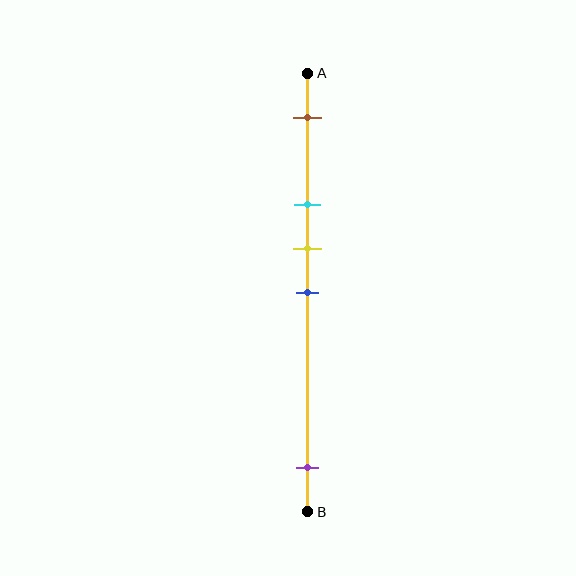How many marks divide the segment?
There are 5 marks dividing the segment.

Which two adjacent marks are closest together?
The yellow and blue marks are the closest adjacent pair.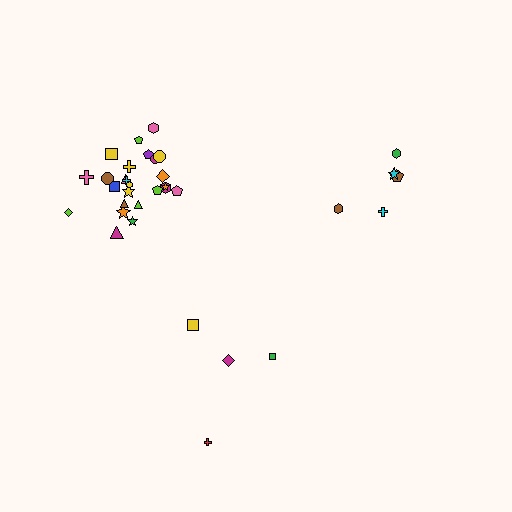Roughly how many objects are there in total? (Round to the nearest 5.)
Roughly 35 objects in total.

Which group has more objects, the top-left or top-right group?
The top-left group.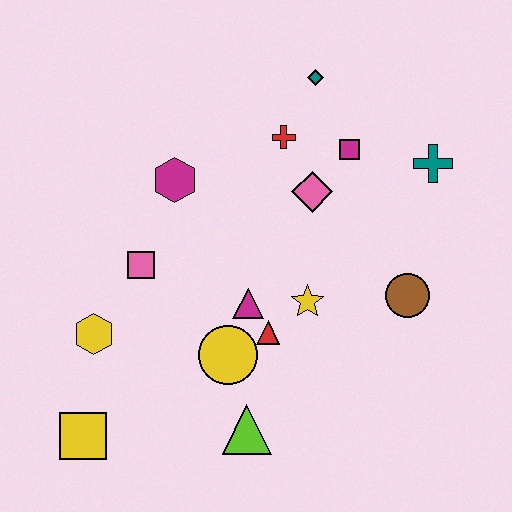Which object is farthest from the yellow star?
The yellow square is farthest from the yellow star.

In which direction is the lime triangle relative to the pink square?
The lime triangle is below the pink square.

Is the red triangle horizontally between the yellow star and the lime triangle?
Yes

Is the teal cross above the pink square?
Yes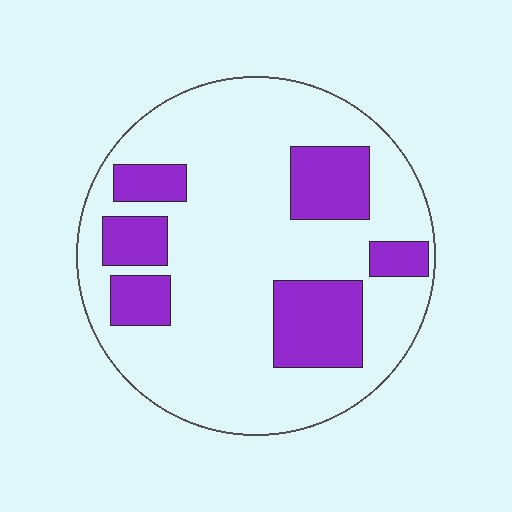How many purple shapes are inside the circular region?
6.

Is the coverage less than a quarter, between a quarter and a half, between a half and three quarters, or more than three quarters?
Less than a quarter.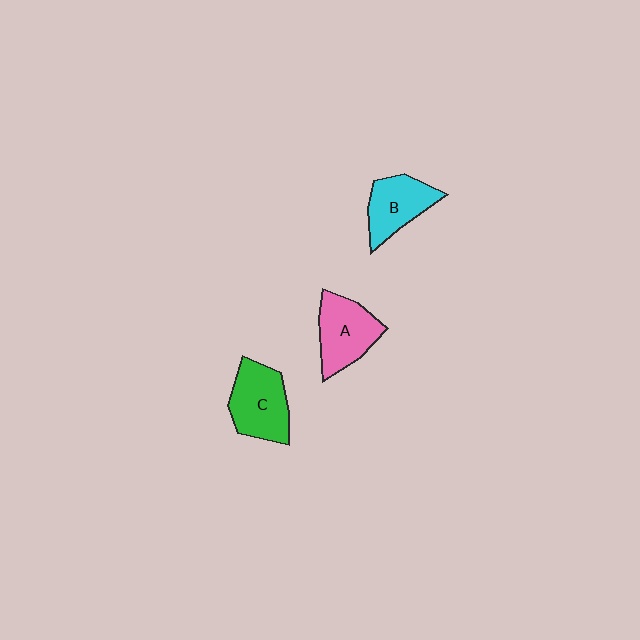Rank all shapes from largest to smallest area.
From largest to smallest: C (green), A (pink), B (cyan).